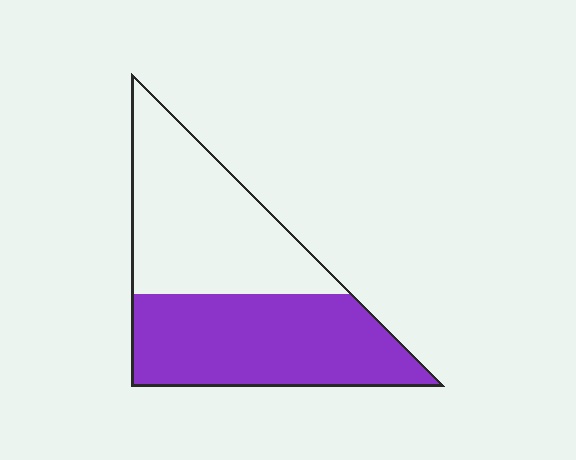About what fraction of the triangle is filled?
About one half (1/2).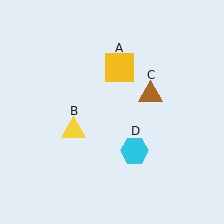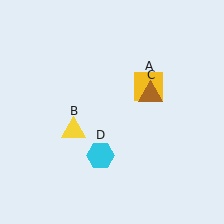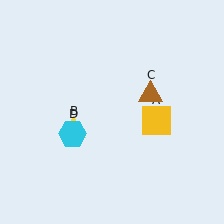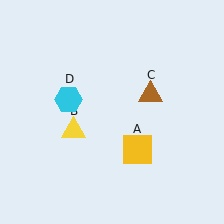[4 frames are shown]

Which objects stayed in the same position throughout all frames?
Yellow triangle (object B) and brown triangle (object C) remained stationary.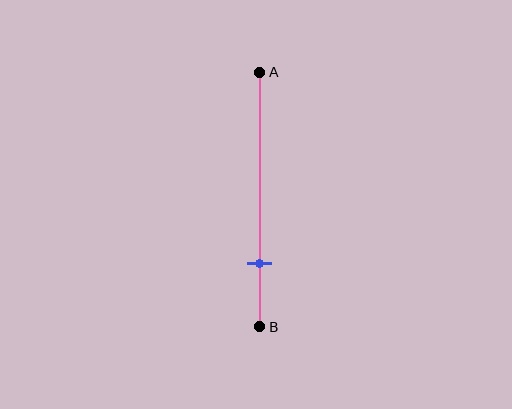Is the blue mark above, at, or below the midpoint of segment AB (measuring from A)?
The blue mark is below the midpoint of segment AB.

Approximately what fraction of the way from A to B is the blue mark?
The blue mark is approximately 75% of the way from A to B.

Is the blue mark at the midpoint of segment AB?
No, the mark is at about 75% from A, not at the 50% midpoint.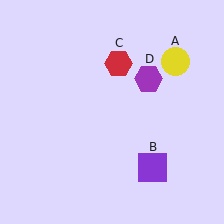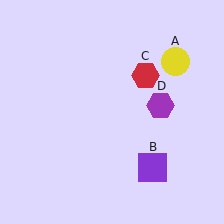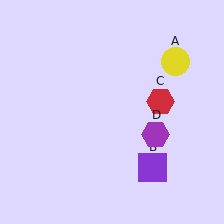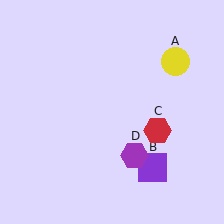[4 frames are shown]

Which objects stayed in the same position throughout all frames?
Yellow circle (object A) and purple square (object B) remained stationary.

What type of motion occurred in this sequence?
The red hexagon (object C), purple hexagon (object D) rotated clockwise around the center of the scene.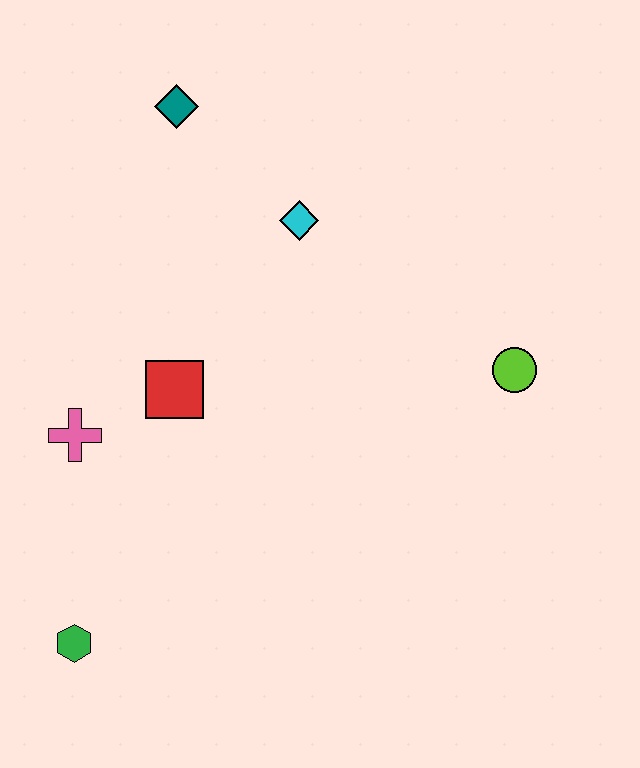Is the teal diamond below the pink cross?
No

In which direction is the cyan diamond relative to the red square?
The cyan diamond is above the red square.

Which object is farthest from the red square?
The lime circle is farthest from the red square.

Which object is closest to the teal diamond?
The cyan diamond is closest to the teal diamond.